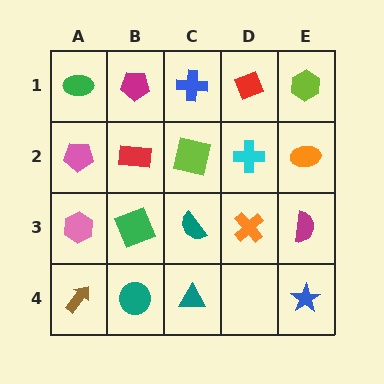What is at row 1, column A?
A green ellipse.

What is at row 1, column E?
A lime hexagon.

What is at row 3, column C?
A teal semicircle.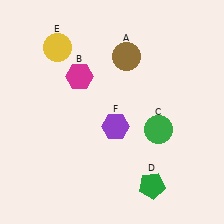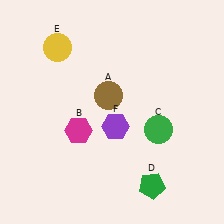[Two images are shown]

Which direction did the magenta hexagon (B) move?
The magenta hexagon (B) moved down.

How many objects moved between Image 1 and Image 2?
2 objects moved between the two images.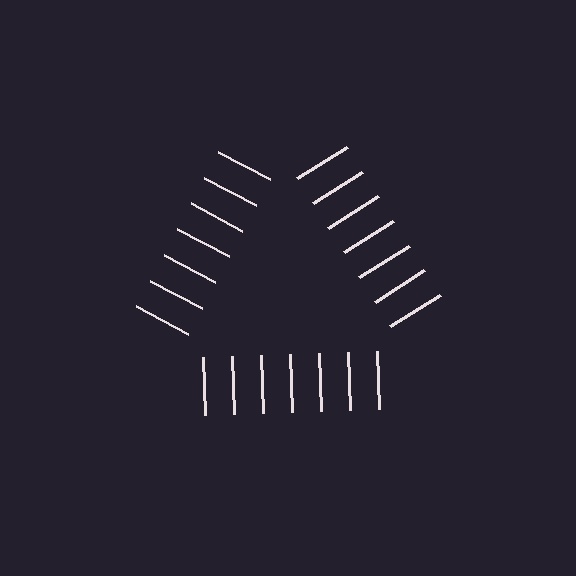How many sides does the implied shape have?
3 sides — the line-ends trace a triangle.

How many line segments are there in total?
21 — 7 along each of the 3 edges.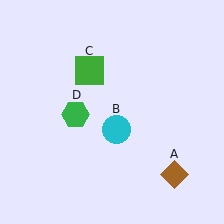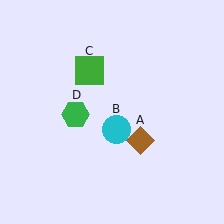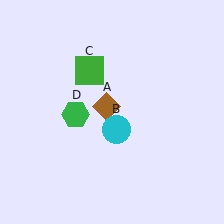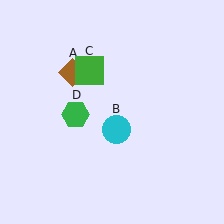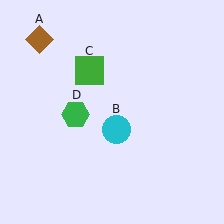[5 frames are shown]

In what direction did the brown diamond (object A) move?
The brown diamond (object A) moved up and to the left.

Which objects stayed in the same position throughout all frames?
Cyan circle (object B) and green square (object C) and green hexagon (object D) remained stationary.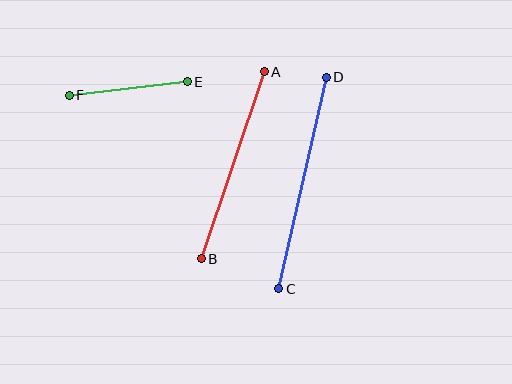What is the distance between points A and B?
The distance is approximately 197 pixels.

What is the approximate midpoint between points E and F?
The midpoint is at approximately (128, 89) pixels.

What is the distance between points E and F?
The distance is approximately 119 pixels.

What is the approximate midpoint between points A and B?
The midpoint is at approximately (233, 165) pixels.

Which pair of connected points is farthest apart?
Points C and D are farthest apart.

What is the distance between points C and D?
The distance is approximately 216 pixels.